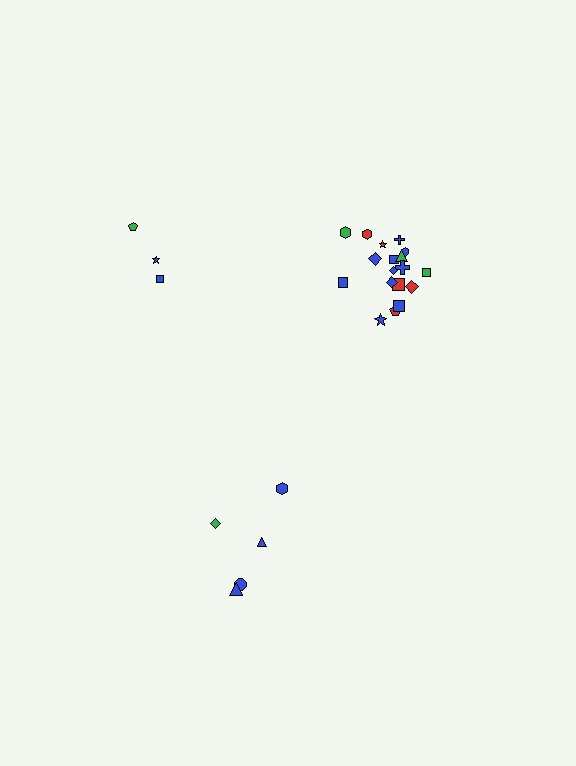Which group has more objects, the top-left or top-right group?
The top-right group.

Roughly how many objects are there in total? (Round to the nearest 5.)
Roughly 25 objects in total.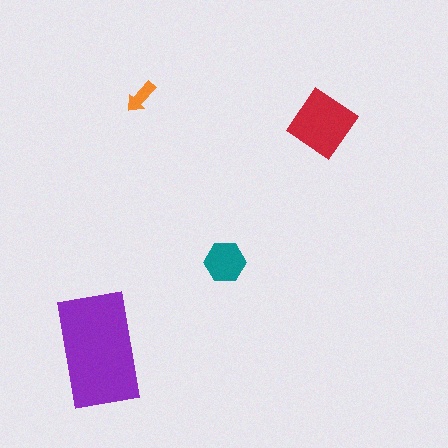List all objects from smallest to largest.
The orange arrow, the teal hexagon, the red diamond, the purple rectangle.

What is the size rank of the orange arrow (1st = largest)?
4th.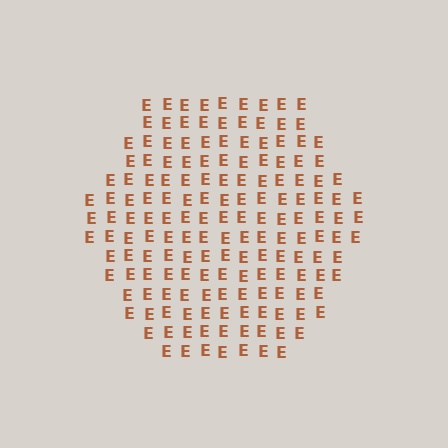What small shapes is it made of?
It is made of small letter E's.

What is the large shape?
The large shape is a hexagon.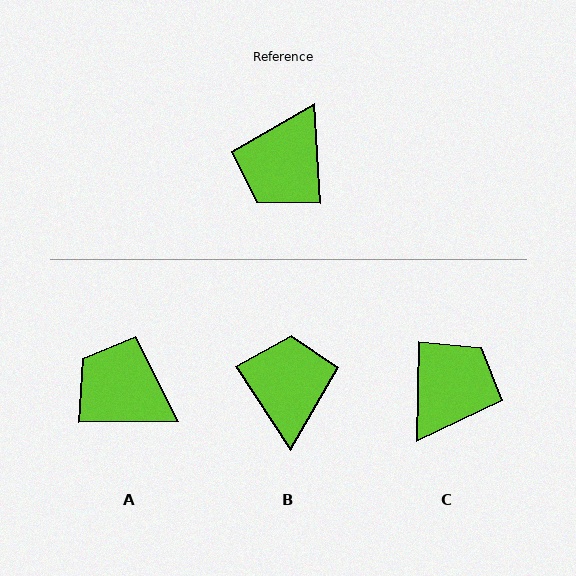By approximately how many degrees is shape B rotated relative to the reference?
Approximately 150 degrees clockwise.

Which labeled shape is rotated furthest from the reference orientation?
C, about 175 degrees away.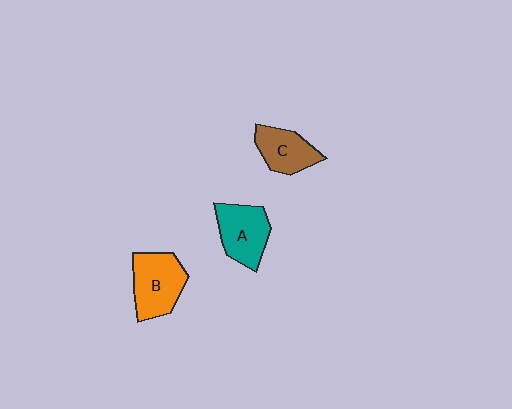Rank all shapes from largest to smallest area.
From largest to smallest: B (orange), A (teal), C (brown).